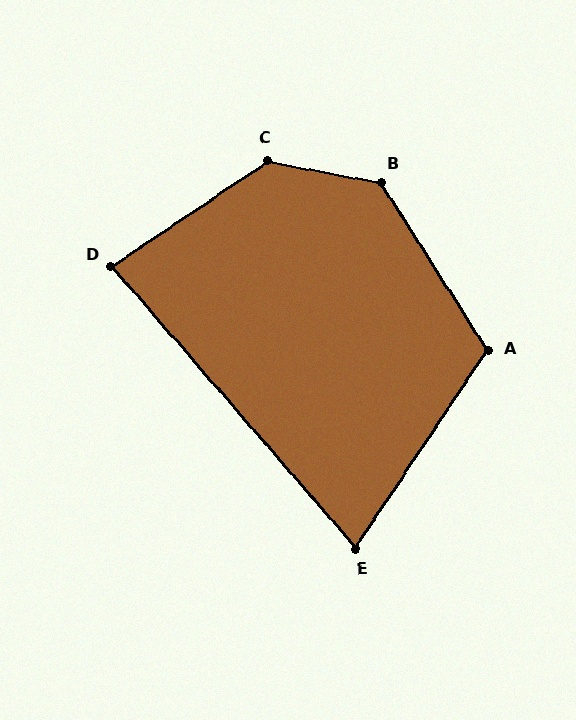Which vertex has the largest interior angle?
C, at approximately 135 degrees.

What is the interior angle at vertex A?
Approximately 114 degrees (obtuse).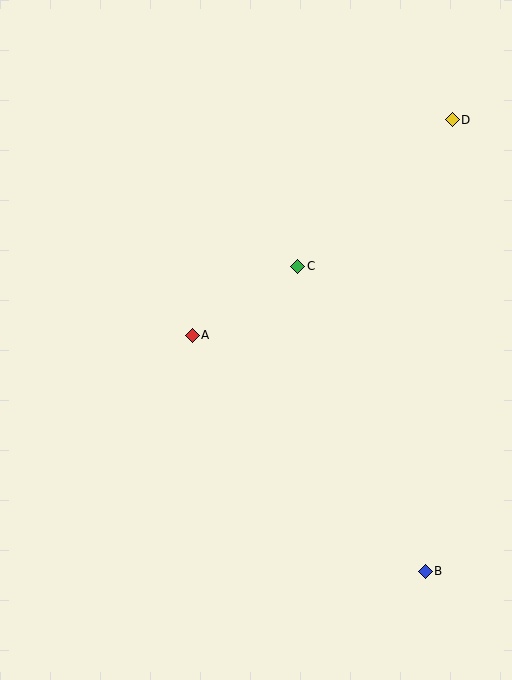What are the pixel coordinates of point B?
Point B is at (425, 571).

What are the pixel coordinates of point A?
Point A is at (192, 335).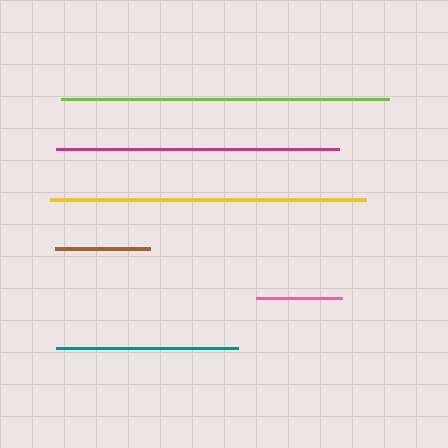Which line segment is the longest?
The lime line is the longest at approximately 328 pixels.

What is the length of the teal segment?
The teal segment is approximately 182 pixels long.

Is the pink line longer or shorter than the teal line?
The teal line is longer than the pink line.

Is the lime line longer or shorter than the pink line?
The lime line is longer than the pink line.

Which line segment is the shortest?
The pink line is the shortest at approximately 86 pixels.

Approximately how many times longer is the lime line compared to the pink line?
The lime line is approximately 3.8 times the length of the pink line.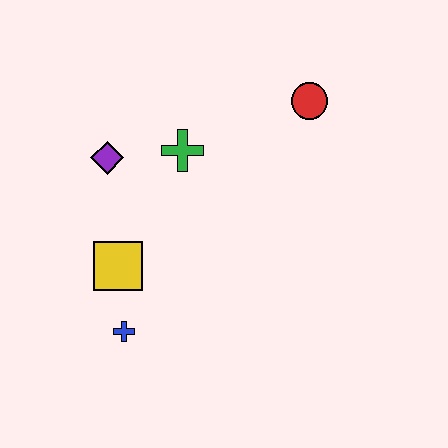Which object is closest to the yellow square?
The blue cross is closest to the yellow square.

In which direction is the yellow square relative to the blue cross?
The yellow square is above the blue cross.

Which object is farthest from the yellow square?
The red circle is farthest from the yellow square.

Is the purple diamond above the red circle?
No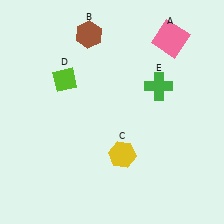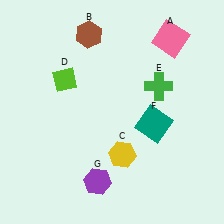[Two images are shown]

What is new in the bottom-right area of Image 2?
A teal square (F) was added in the bottom-right area of Image 2.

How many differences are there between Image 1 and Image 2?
There are 2 differences between the two images.